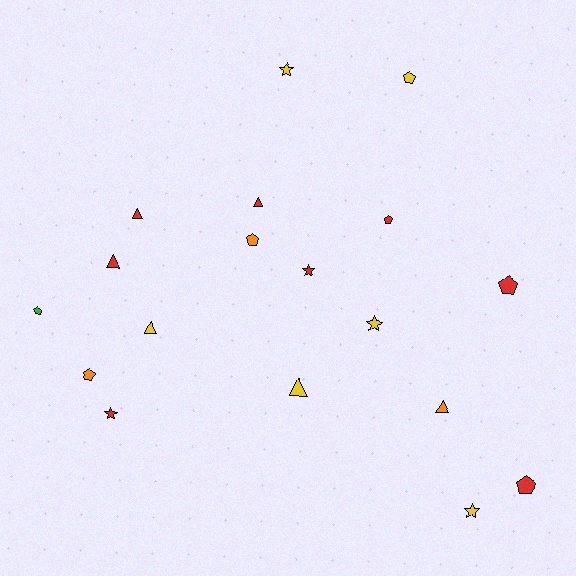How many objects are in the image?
There are 18 objects.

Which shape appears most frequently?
Pentagon, with 7 objects.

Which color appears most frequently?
Red, with 8 objects.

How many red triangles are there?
There are 3 red triangles.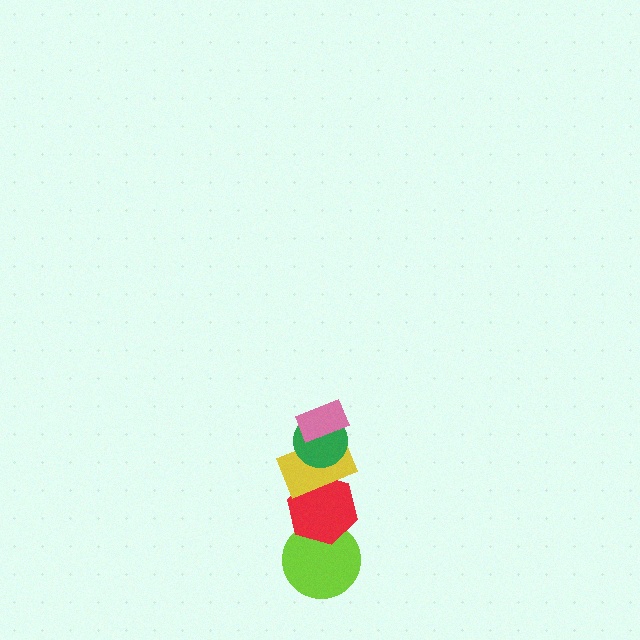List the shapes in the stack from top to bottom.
From top to bottom: the pink rectangle, the green circle, the yellow rectangle, the red hexagon, the lime circle.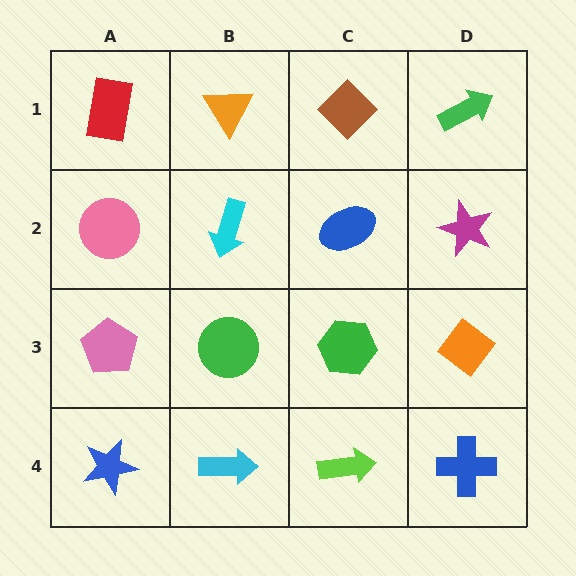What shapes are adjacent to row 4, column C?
A green hexagon (row 3, column C), a cyan arrow (row 4, column B), a blue cross (row 4, column D).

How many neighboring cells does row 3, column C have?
4.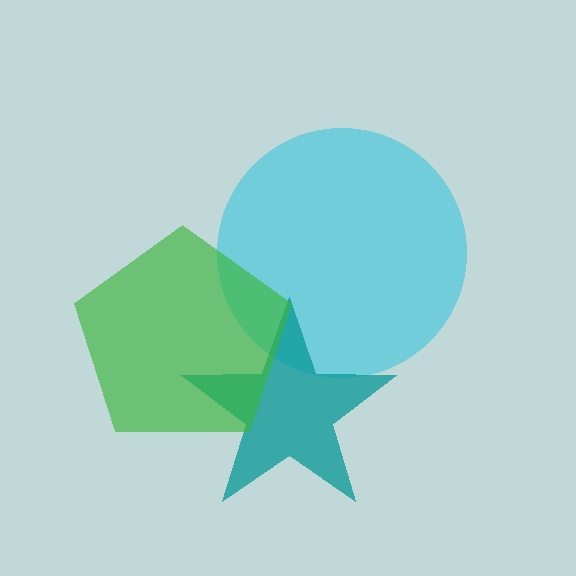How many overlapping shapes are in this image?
There are 3 overlapping shapes in the image.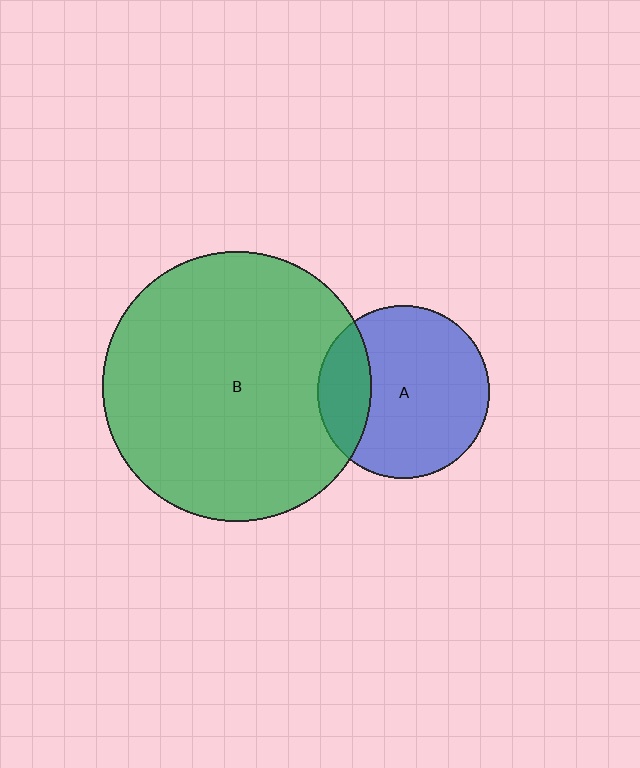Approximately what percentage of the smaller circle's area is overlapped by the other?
Approximately 20%.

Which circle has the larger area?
Circle B (green).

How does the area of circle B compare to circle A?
Approximately 2.4 times.